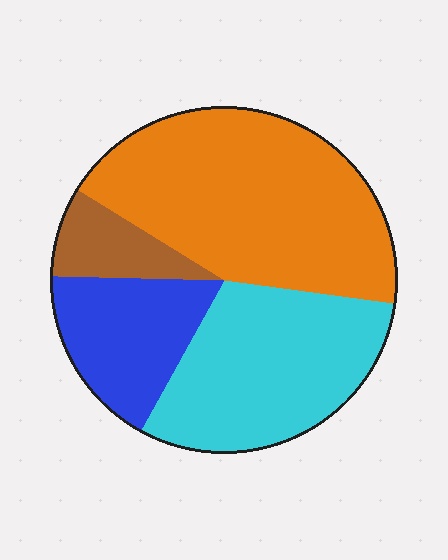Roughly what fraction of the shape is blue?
Blue takes up about one sixth (1/6) of the shape.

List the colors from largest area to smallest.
From largest to smallest: orange, cyan, blue, brown.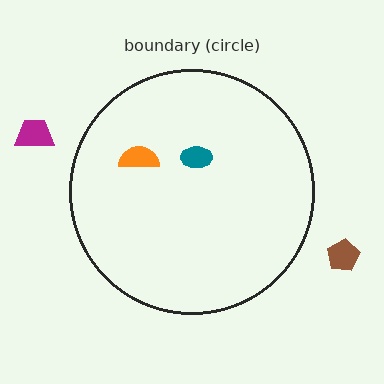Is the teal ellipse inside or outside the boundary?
Inside.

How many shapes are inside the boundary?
2 inside, 2 outside.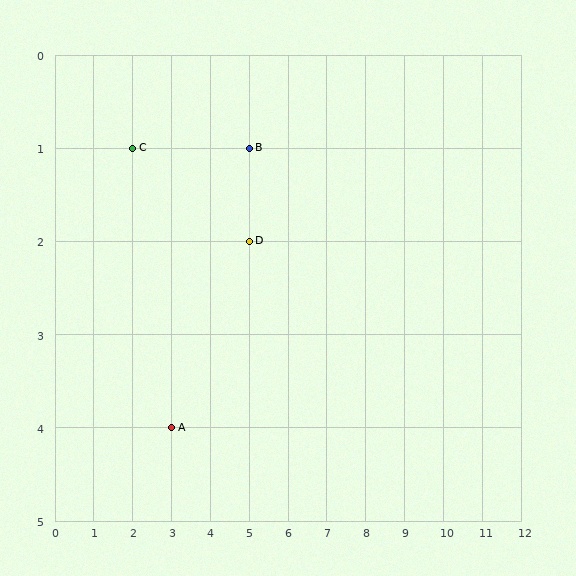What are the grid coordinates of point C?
Point C is at grid coordinates (2, 1).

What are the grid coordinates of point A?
Point A is at grid coordinates (3, 4).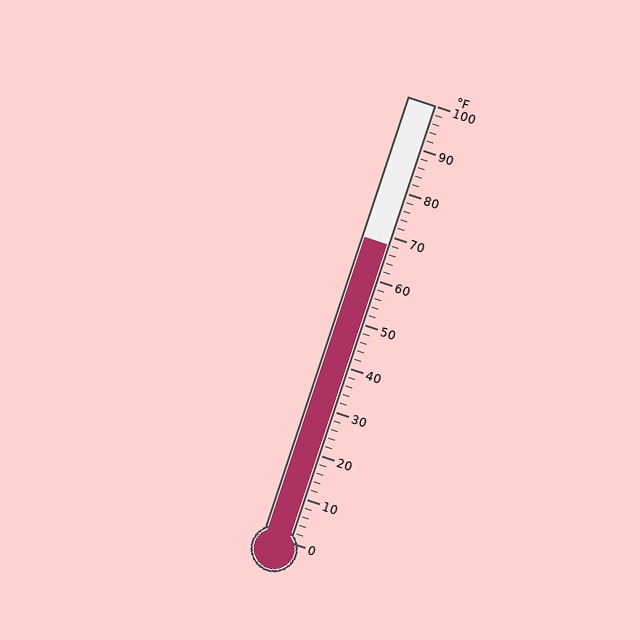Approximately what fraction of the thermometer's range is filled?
The thermometer is filled to approximately 70% of its range.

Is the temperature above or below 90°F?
The temperature is below 90°F.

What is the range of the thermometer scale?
The thermometer scale ranges from 0°F to 100°F.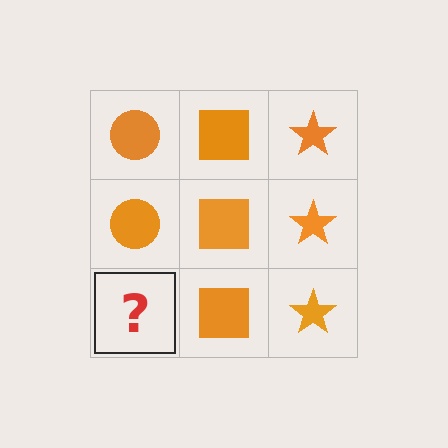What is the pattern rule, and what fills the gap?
The rule is that each column has a consistent shape. The gap should be filled with an orange circle.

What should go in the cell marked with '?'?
The missing cell should contain an orange circle.